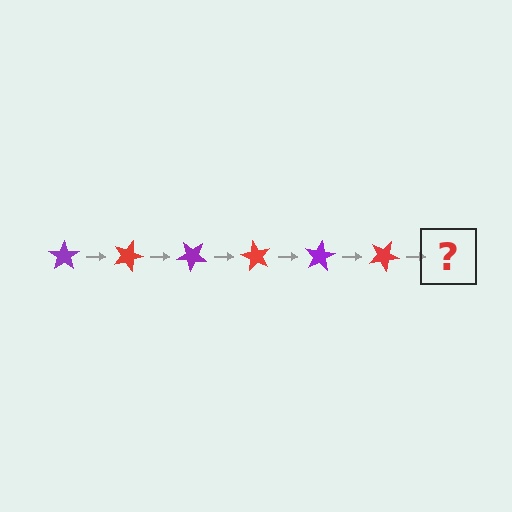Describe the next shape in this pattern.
It should be a purple star, rotated 120 degrees from the start.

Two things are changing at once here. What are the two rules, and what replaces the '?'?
The two rules are that it rotates 20 degrees each step and the color cycles through purple and red. The '?' should be a purple star, rotated 120 degrees from the start.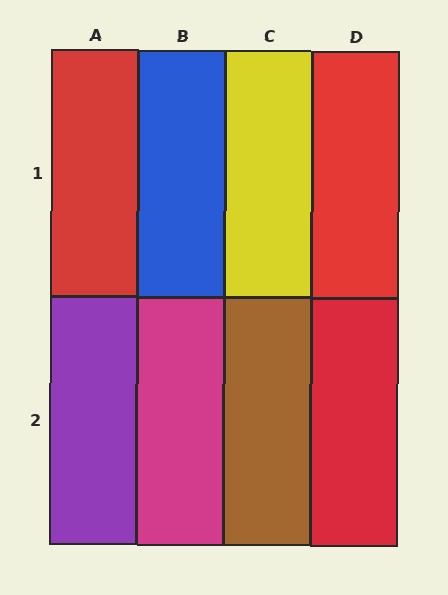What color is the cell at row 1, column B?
Blue.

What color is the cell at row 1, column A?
Red.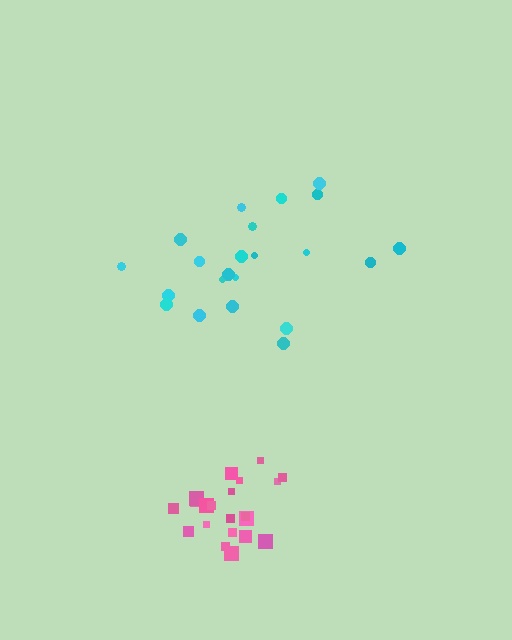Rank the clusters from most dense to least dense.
pink, cyan.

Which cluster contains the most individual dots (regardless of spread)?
Cyan (22).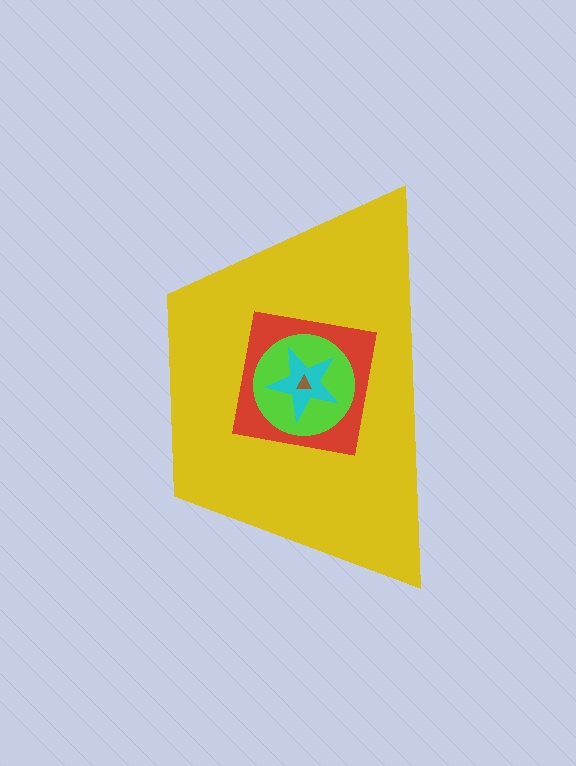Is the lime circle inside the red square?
Yes.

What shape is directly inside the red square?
The lime circle.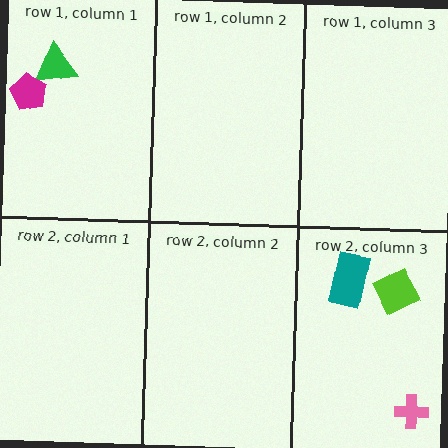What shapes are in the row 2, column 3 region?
The pink cross, the teal rectangle, the lime square.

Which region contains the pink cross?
The row 2, column 3 region.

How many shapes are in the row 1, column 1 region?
2.